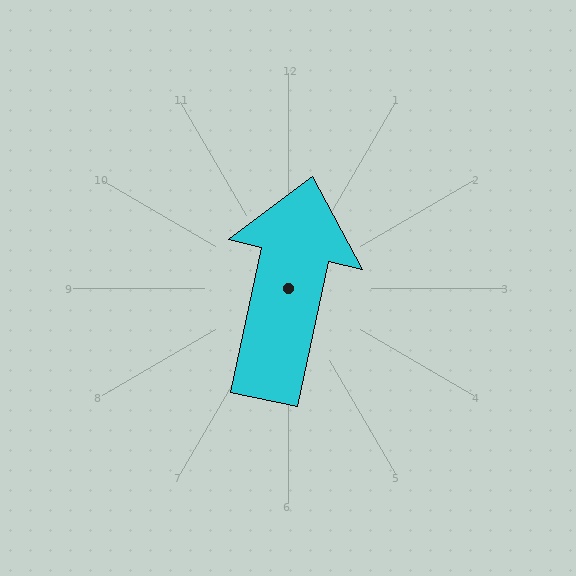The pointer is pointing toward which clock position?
Roughly 12 o'clock.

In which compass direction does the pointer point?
North.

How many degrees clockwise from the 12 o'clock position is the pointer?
Approximately 12 degrees.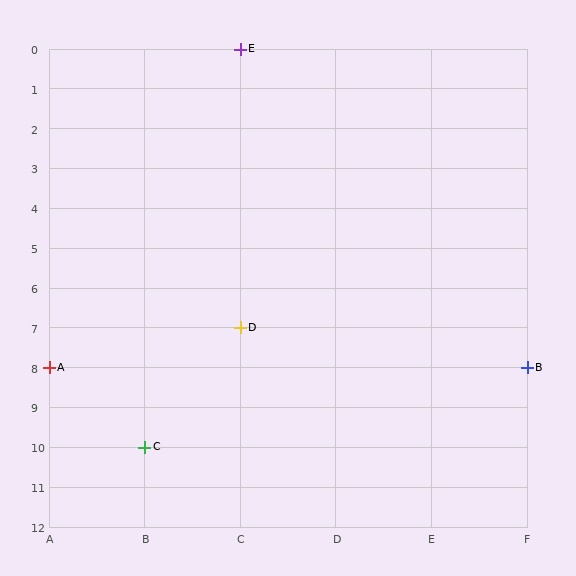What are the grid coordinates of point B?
Point B is at grid coordinates (F, 8).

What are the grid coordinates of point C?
Point C is at grid coordinates (B, 10).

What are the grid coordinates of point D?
Point D is at grid coordinates (C, 7).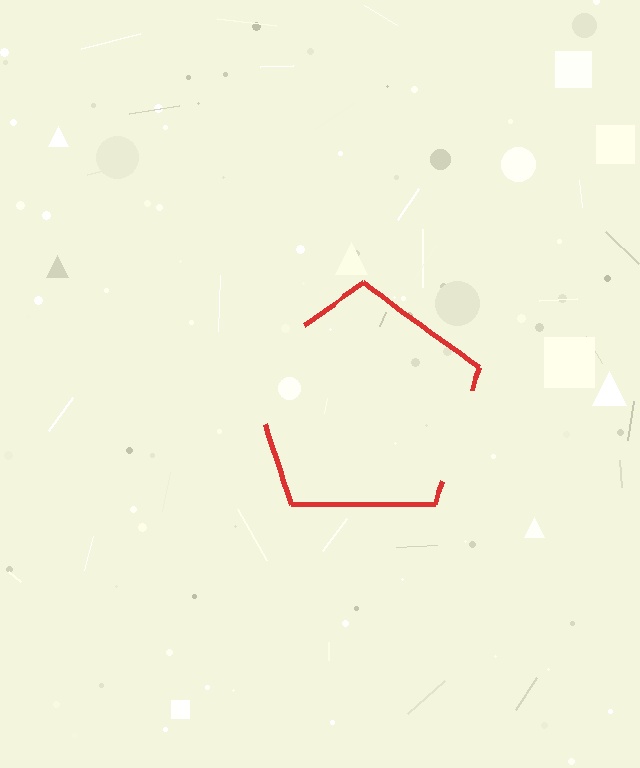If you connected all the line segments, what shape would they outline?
They would outline a pentagon.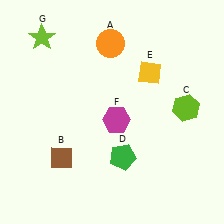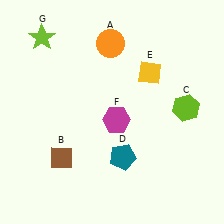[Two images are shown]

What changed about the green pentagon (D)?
In Image 1, D is green. In Image 2, it changed to teal.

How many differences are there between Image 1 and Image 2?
There is 1 difference between the two images.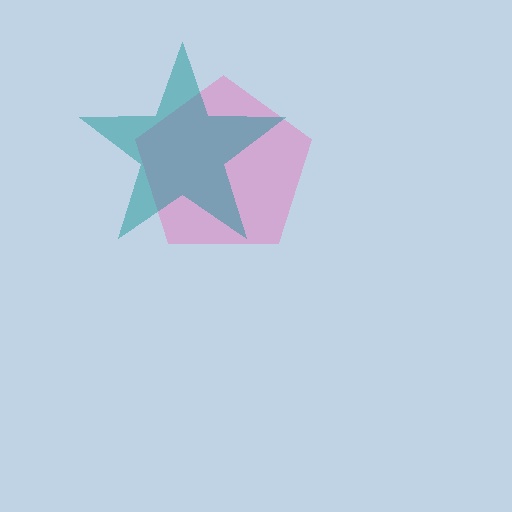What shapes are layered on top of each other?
The layered shapes are: a pink pentagon, a teal star.